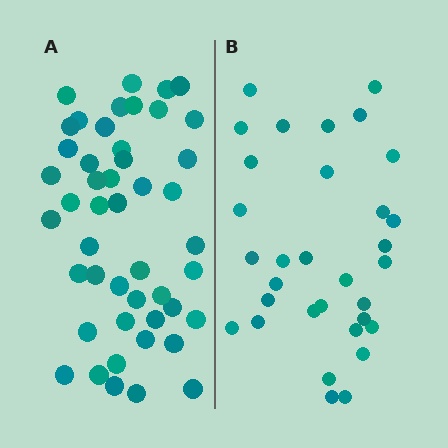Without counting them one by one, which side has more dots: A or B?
Region A (the left region) has more dots.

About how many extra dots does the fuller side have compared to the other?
Region A has approximately 15 more dots than region B.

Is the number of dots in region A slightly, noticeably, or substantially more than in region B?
Region A has substantially more. The ratio is roughly 1.5 to 1.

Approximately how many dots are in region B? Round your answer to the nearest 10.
About 30 dots. (The exact count is 32, which rounds to 30.)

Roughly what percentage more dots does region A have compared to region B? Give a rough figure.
About 45% more.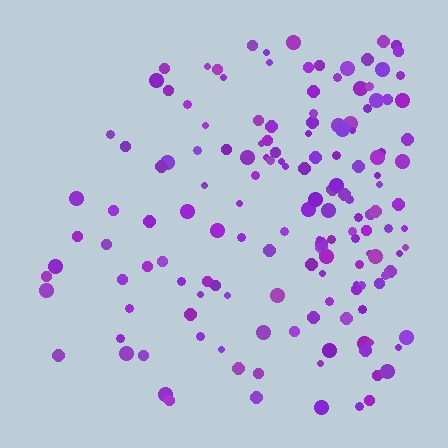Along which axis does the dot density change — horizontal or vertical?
Horizontal.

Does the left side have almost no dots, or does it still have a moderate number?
Still a moderate number, just noticeably fewer than the right.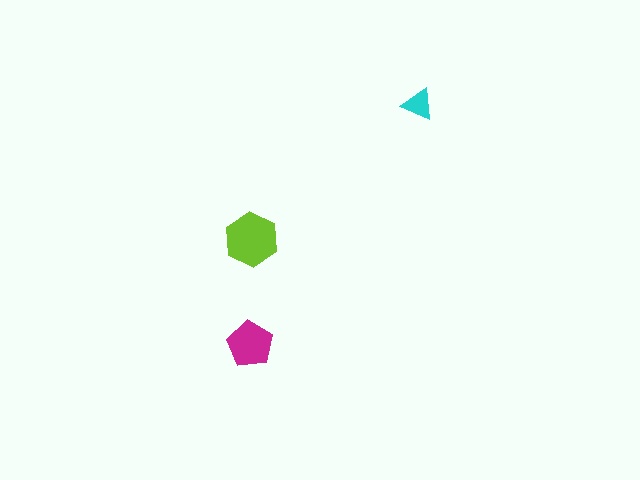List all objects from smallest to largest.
The cyan triangle, the magenta pentagon, the lime hexagon.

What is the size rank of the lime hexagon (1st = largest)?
1st.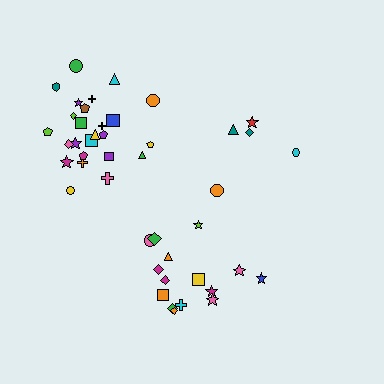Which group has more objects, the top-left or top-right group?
The top-left group.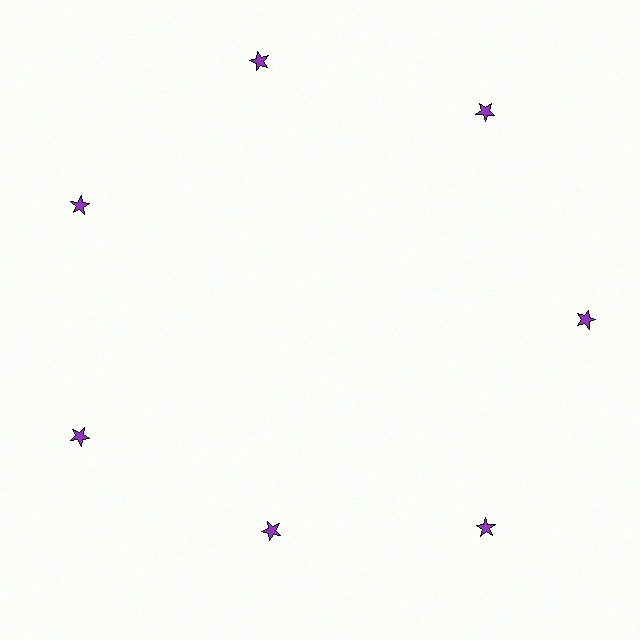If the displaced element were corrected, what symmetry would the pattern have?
It would have 7-fold rotational symmetry — the pattern would map onto itself every 51 degrees.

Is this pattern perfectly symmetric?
No. The 7 purple stars are arranged in a ring, but one element near the 6 o'clock position is pulled inward toward the center, breaking the 7-fold rotational symmetry.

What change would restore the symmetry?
The symmetry would be restored by moving it outward, back onto the ring so that all 7 stars sit at equal angles and equal distance from the center.